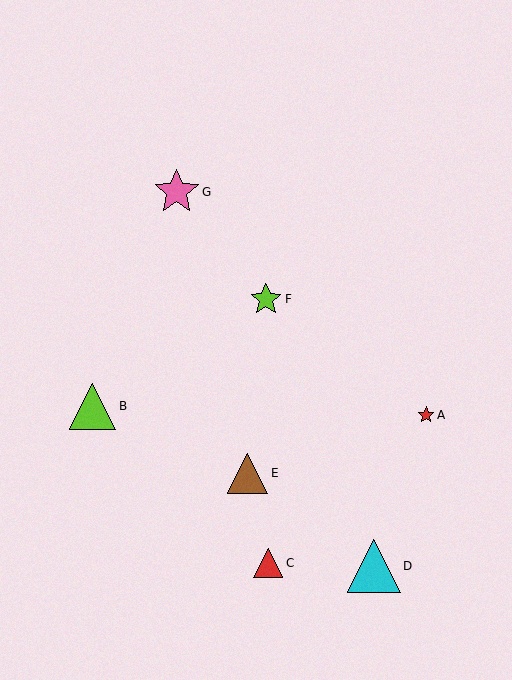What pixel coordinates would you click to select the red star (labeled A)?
Click at (426, 415) to select the red star A.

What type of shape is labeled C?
Shape C is a red triangle.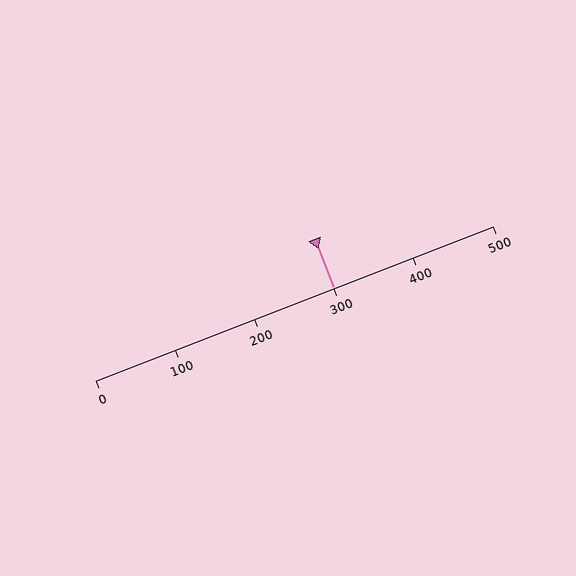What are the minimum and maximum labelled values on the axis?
The axis runs from 0 to 500.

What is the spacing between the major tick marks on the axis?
The major ticks are spaced 100 apart.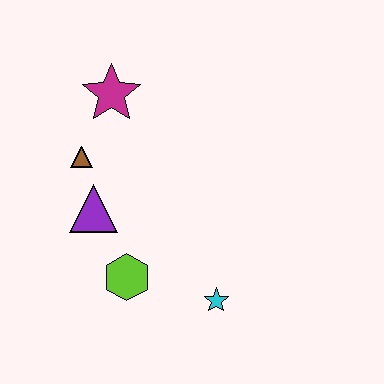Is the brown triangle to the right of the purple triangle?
No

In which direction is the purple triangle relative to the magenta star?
The purple triangle is below the magenta star.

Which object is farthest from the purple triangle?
The cyan star is farthest from the purple triangle.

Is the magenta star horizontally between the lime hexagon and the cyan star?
No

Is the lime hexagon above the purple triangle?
No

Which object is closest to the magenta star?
The brown triangle is closest to the magenta star.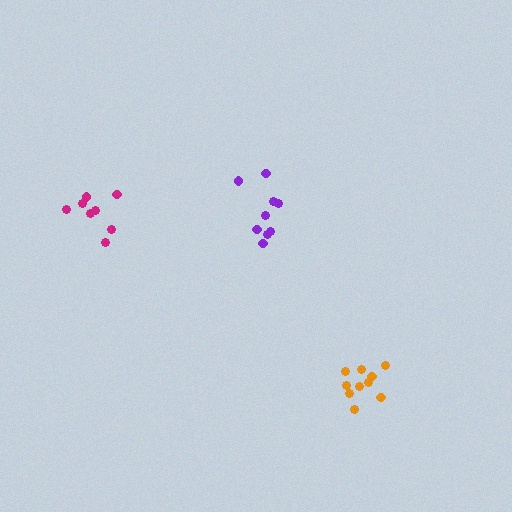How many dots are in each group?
Group 1: 10 dots, Group 2: 9 dots, Group 3: 8 dots (27 total).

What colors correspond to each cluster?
The clusters are colored: orange, purple, magenta.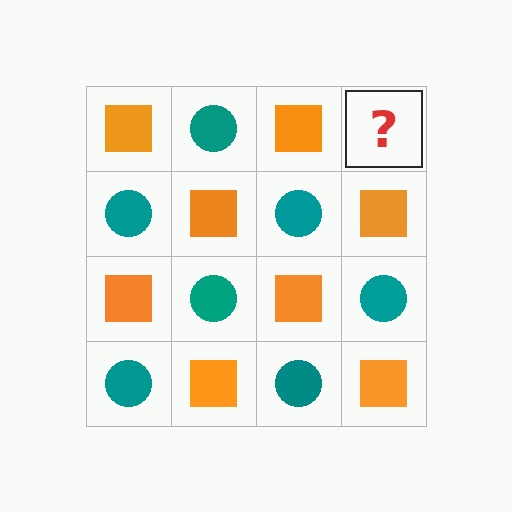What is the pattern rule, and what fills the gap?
The rule is that it alternates orange square and teal circle in a checkerboard pattern. The gap should be filled with a teal circle.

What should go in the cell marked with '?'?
The missing cell should contain a teal circle.